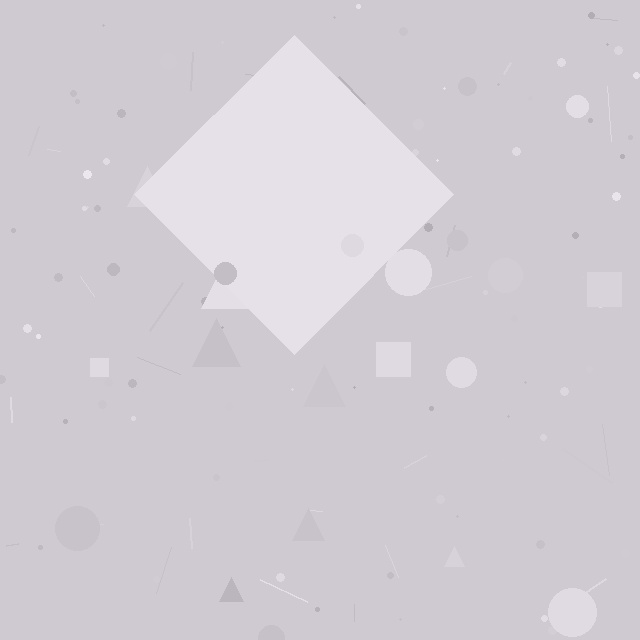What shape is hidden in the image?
A diamond is hidden in the image.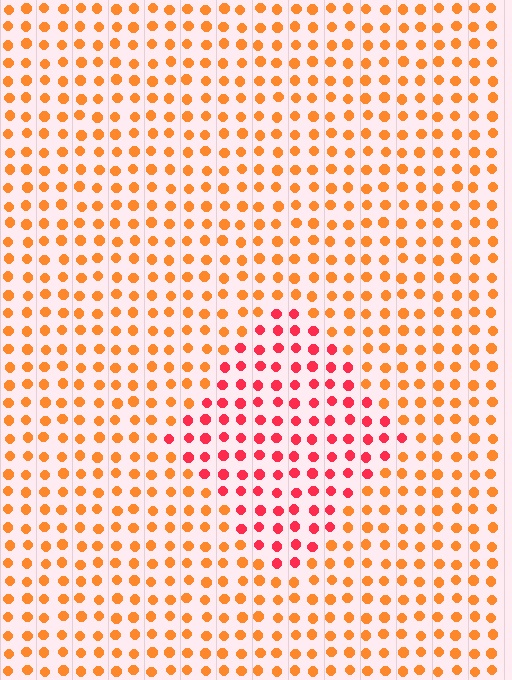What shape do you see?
I see a diamond.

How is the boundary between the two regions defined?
The boundary is defined purely by a slight shift in hue (about 36 degrees). Spacing, size, and orientation are identical on both sides.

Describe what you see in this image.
The image is filled with small orange elements in a uniform arrangement. A diamond-shaped region is visible where the elements are tinted to a slightly different hue, forming a subtle color boundary.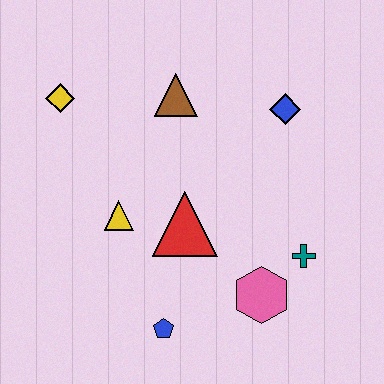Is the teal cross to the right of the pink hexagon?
Yes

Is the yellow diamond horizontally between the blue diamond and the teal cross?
No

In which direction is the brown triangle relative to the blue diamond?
The brown triangle is to the left of the blue diamond.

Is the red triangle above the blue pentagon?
Yes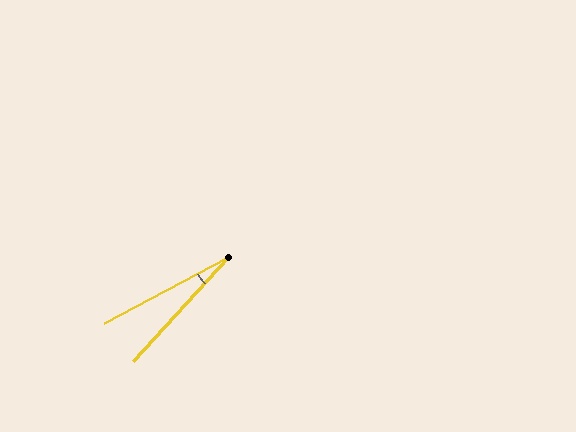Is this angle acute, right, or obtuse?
It is acute.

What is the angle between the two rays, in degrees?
Approximately 19 degrees.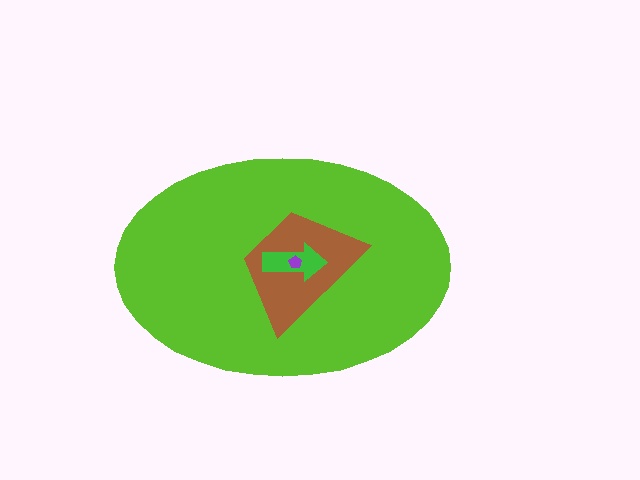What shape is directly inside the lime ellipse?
The brown trapezoid.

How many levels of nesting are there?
4.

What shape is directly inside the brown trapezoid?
The green arrow.